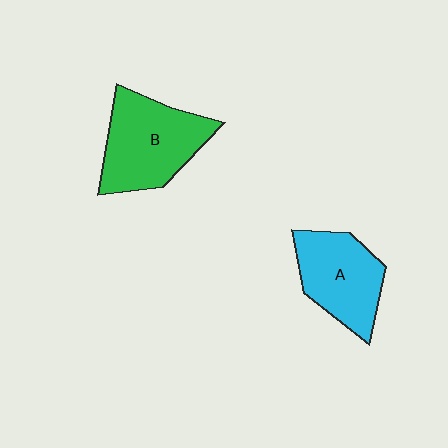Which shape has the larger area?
Shape B (green).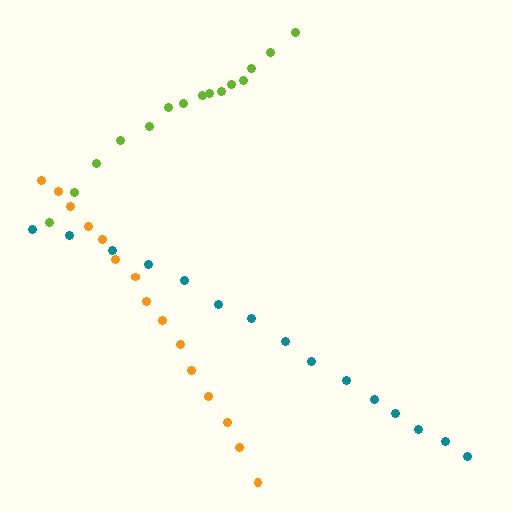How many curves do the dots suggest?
There are 3 distinct paths.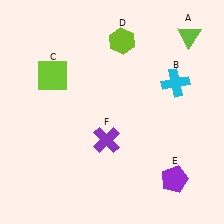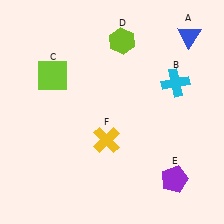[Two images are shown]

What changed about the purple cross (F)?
In Image 1, F is purple. In Image 2, it changed to yellow.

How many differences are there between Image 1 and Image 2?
There are 2 differences between the two images.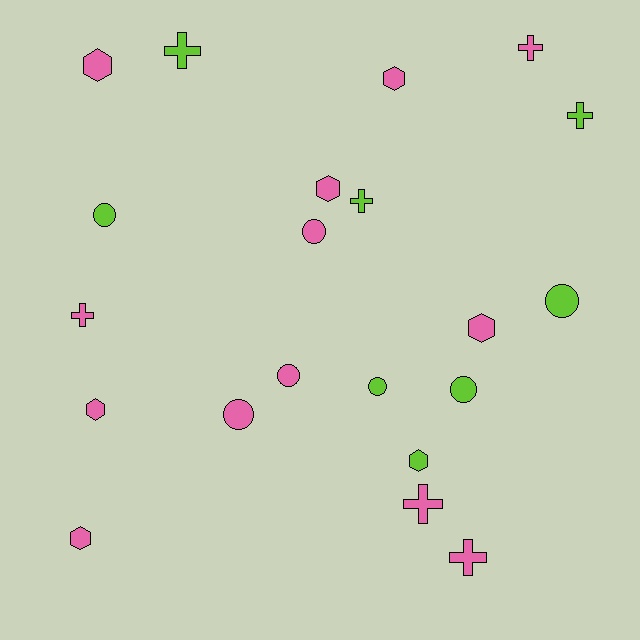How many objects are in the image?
There are 21 objects.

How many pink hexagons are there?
There are 6 pink hexagons.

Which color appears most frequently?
Pink, with 13 objects.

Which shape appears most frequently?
Hexagon, with 7 objects.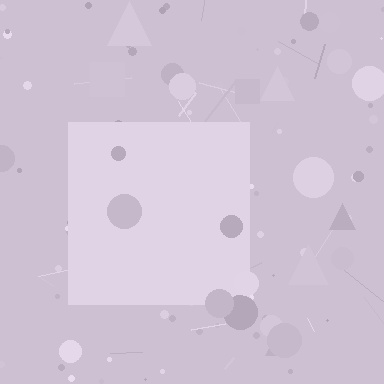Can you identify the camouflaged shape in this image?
The camouflaged shape is a square.